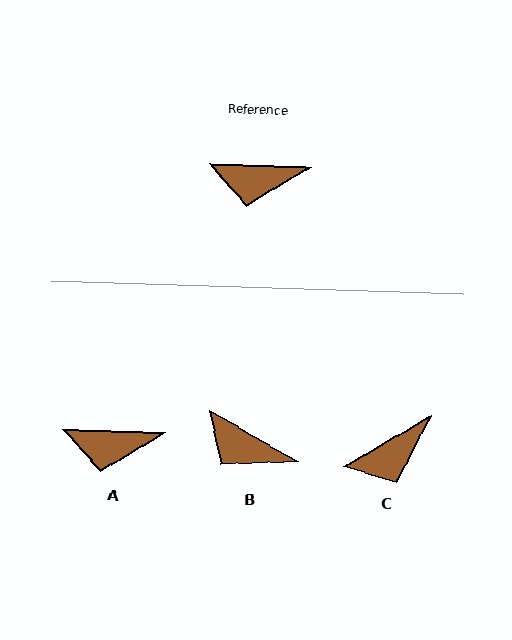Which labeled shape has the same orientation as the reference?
A.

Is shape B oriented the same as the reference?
No, it is off by about 29 degrees.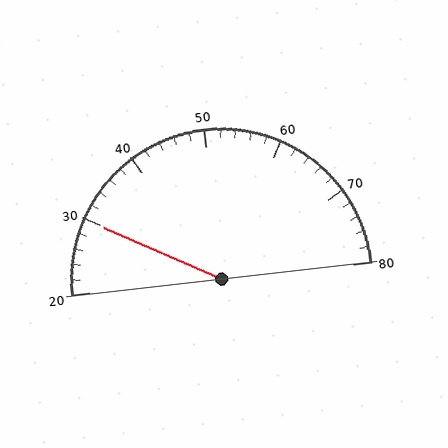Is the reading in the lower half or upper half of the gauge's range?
The reading is in the lower half of the range (20 to 80).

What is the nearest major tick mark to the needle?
The nearest major tick mark is 30.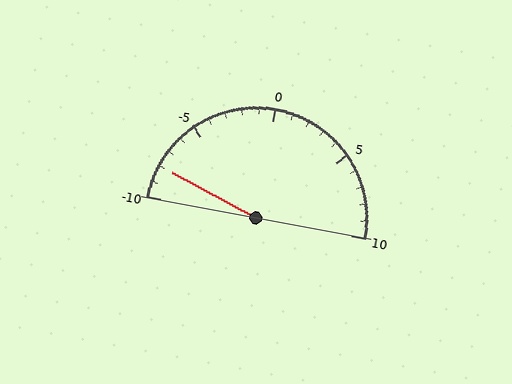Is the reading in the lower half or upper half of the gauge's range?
The reading is in the lower half of the range (-10 to 10).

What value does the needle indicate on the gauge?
The needle indicates approximately -8.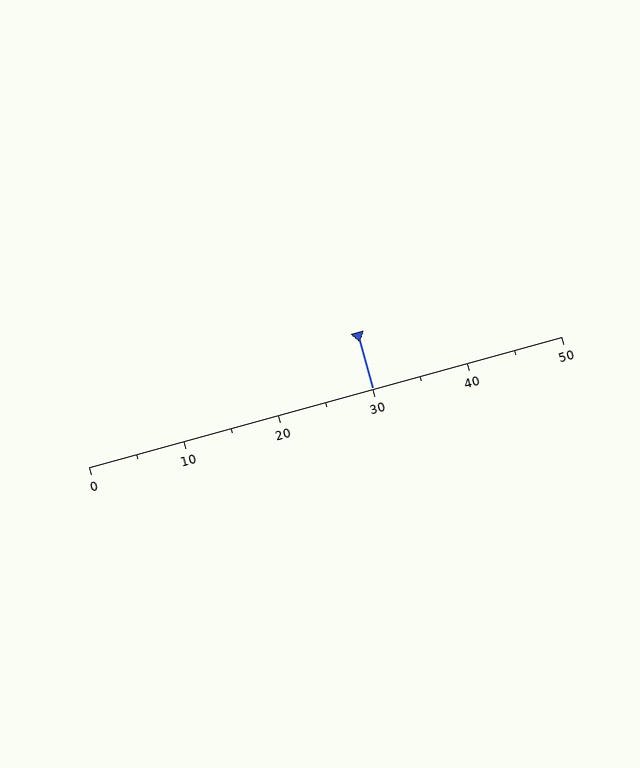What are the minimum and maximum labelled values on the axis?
The axis runs from 0 to 50.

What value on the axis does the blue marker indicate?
The marker indicates approximately 30.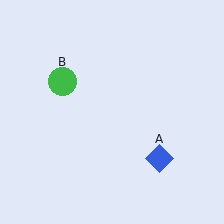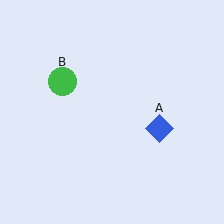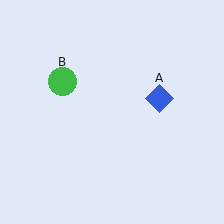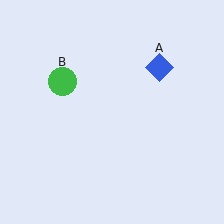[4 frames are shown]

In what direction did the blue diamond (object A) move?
The blue diamond (object A) moved up.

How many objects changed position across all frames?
1 object changed position: blue diamond (object A).